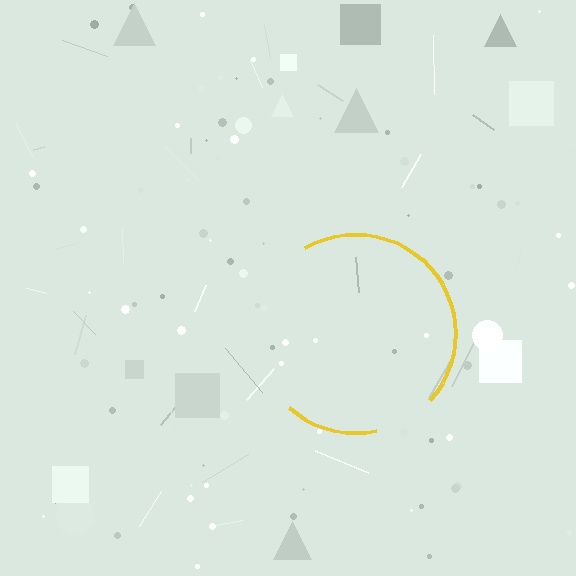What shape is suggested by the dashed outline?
The dashed outline suggests a circle.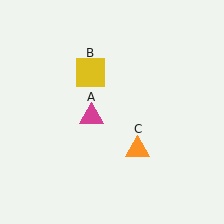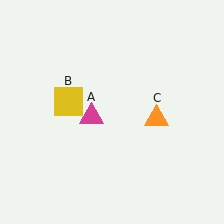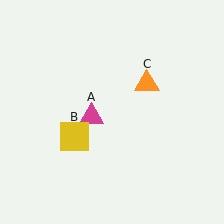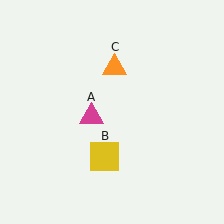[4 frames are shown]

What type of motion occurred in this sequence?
The yellow square (object B), orange triangle (object C) rotated counterclockwise around the center of the scene.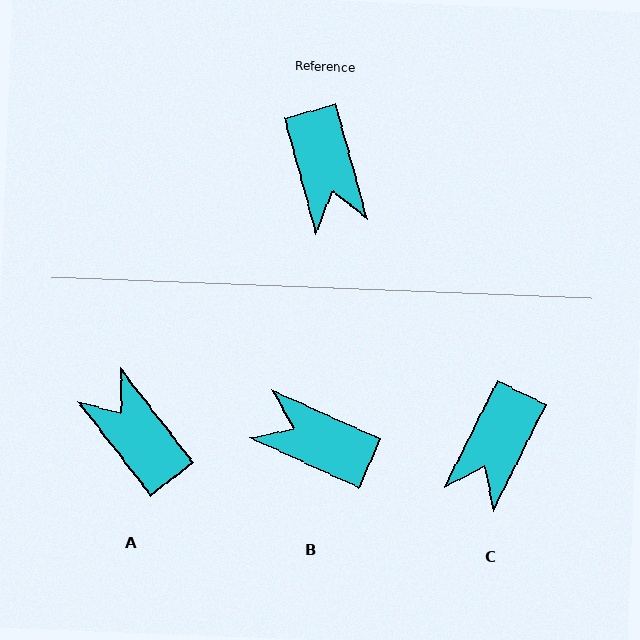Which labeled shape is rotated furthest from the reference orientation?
A, about 157 degrees away.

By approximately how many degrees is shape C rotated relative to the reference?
Approximately 42 degrees clockwise.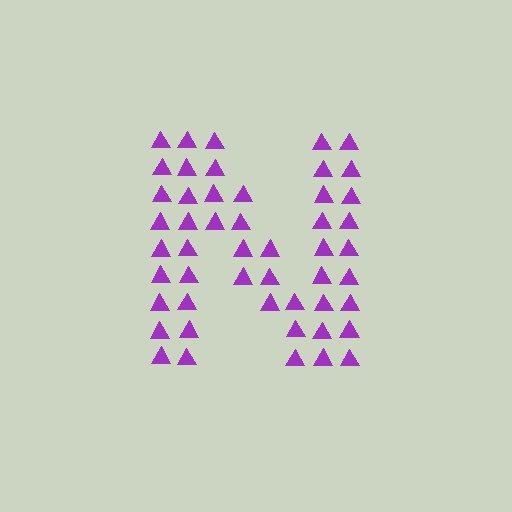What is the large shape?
The large shape is the letter N.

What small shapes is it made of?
It is made of small triangles.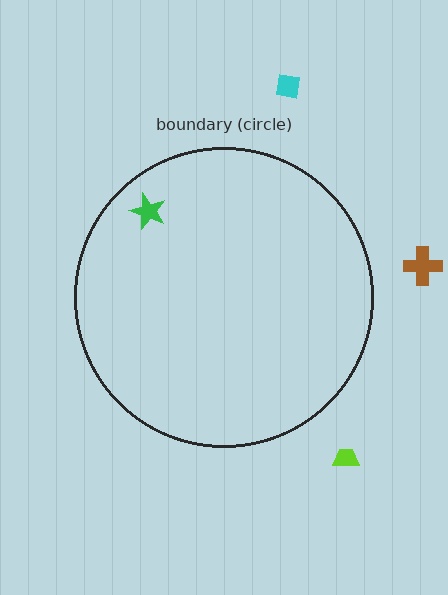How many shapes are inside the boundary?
1 inside, 3 outside.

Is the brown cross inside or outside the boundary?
Outside.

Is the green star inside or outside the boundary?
Inside.